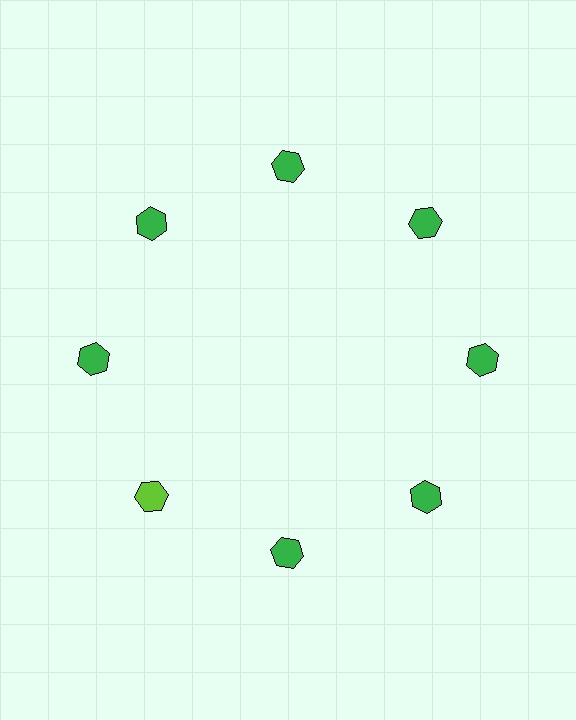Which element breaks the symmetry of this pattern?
The lime hexagon at roughly the 8 o'clock position breaks the symmetry. All other shapes are green hexagons.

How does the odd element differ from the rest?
It has a different color: lime instead of green.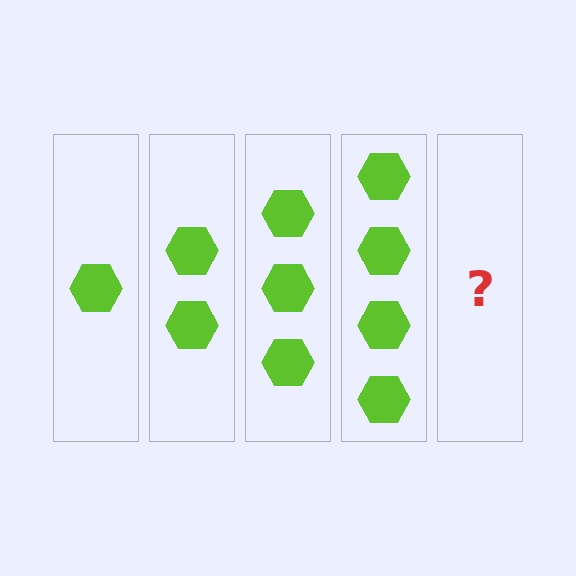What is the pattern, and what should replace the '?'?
The pattern is that each step adds one more hexagon. The '?' should be 5 hexagons.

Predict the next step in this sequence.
The next step is 5 hexagons.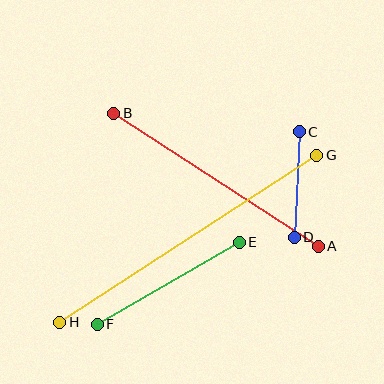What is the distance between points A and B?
The distance is approximately 244 pixels.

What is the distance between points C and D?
The distance is approximately 106 pixels.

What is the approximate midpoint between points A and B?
The midpoint is at approximately (216, 180) pixels.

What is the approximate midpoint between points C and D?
The midpoint is at approximately (297, 184) pixels.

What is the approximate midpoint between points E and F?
The midpoint is at approximately (168, 283) pixels.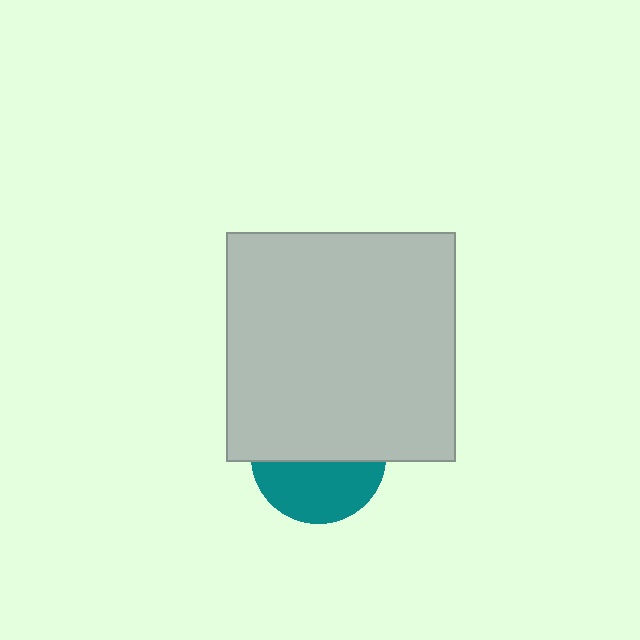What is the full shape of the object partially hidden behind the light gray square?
The partially hidden object is a teal circle.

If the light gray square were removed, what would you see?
You would see the complete teal circle.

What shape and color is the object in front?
The object in front is a light gray square.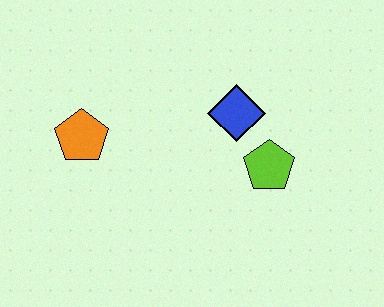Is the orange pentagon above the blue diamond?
No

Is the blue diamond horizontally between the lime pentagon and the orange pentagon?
Yes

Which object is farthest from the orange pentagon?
The lime pentagon is farthest from the orange pentagon.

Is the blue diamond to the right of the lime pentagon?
No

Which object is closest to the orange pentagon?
The blue diamond is closest to the orange pentagon.